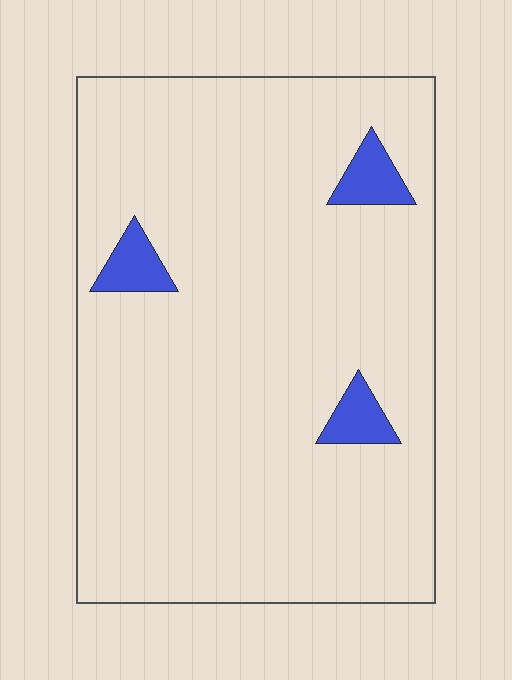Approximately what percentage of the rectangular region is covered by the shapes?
Approximately 5%.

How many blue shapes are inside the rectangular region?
3.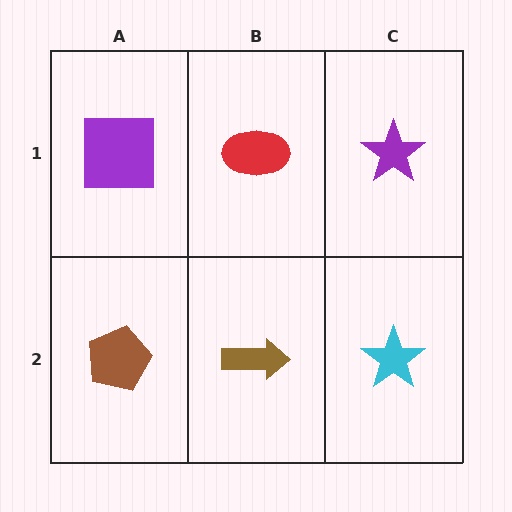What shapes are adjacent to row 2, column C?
A purple star (row 1, column C), a brown arrow (row 2, column B).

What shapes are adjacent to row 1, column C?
A cyan star (row 2, column C), a red ellipse (row 1, column B).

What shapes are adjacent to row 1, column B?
A brown arrow (row 2, column B), a purple square (row 1, column A), a purple star (row 1, column C).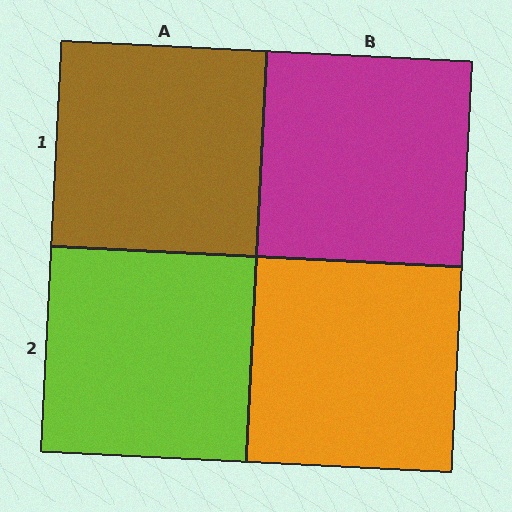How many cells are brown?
1 cell is brown.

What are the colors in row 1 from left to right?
Brown, magenta.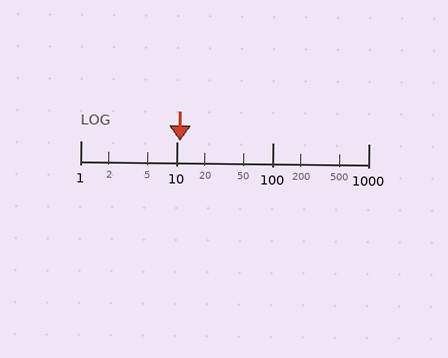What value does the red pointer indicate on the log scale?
The pointer indicates approximately 11.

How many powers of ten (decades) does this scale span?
The scale spans 3 decades, from 1 to 1000.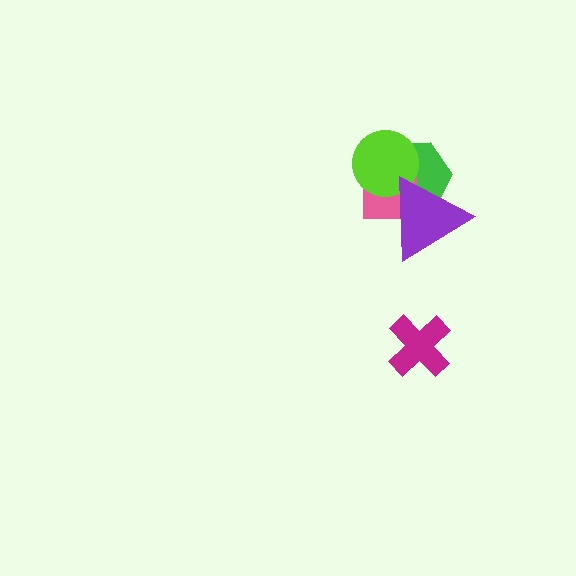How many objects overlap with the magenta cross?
0 objects overlap with the magenta cross.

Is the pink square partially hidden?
Yes, it is partially covered by another shape.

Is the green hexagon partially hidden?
Yes, it is partially covered by another shape.